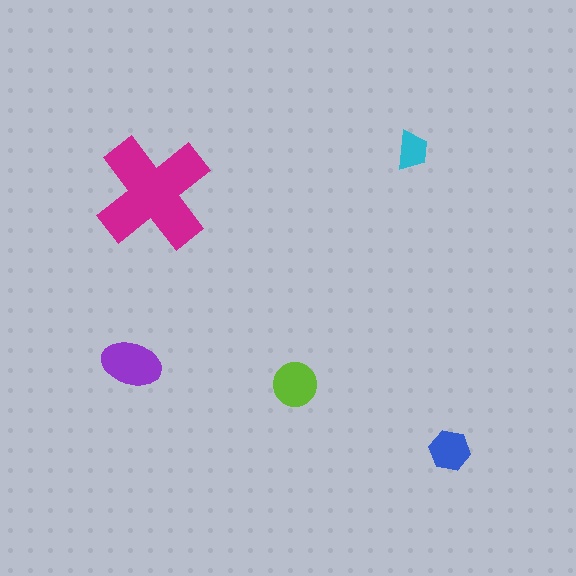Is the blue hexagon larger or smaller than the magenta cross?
Smaller.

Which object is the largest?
The magenta cross.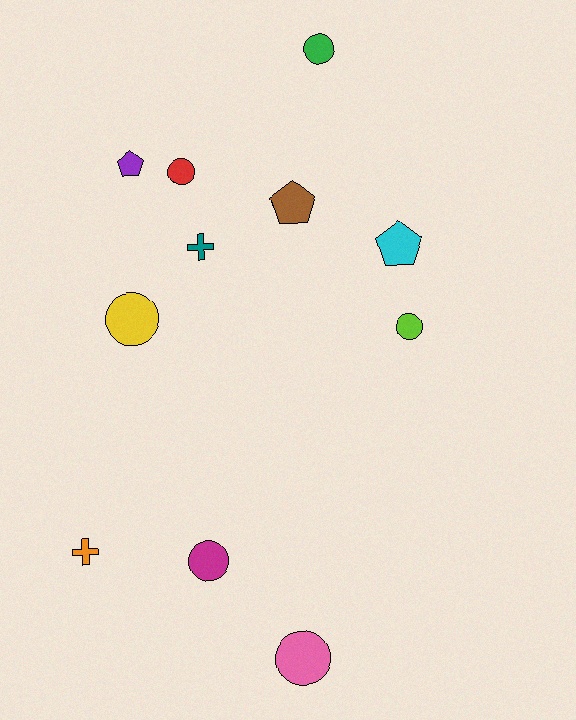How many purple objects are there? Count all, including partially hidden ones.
There is 1 purple object.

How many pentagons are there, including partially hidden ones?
There are 3 pentagons.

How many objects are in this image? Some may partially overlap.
There are 11 objects.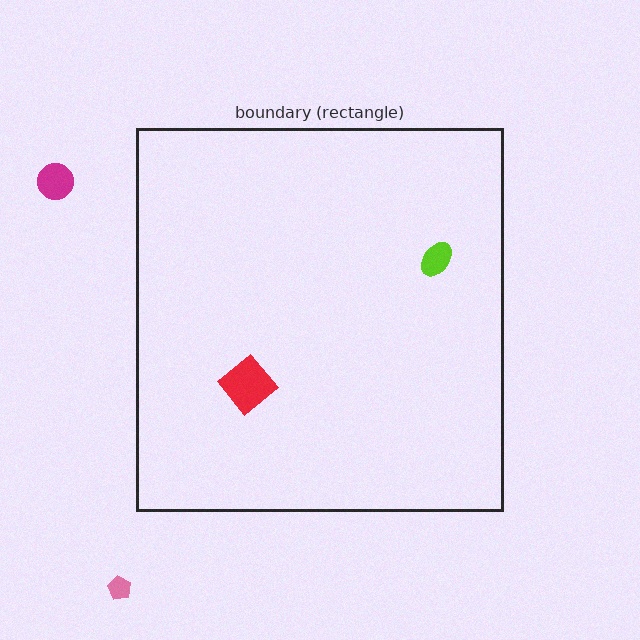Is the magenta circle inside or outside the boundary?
Outside.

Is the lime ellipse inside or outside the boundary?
Inside.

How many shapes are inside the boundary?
2 inside, 2 outside.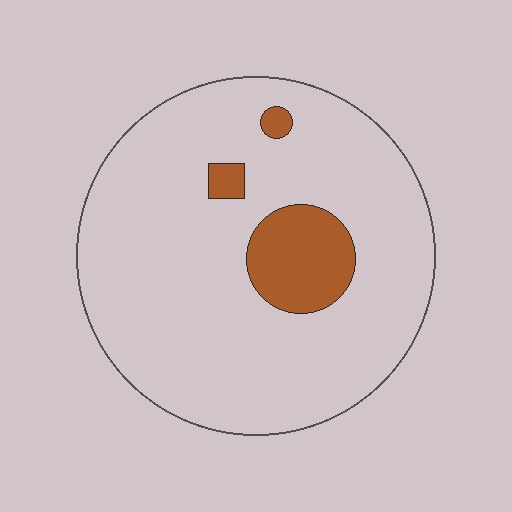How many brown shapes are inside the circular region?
3.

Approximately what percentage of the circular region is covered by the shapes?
Approximately 10%.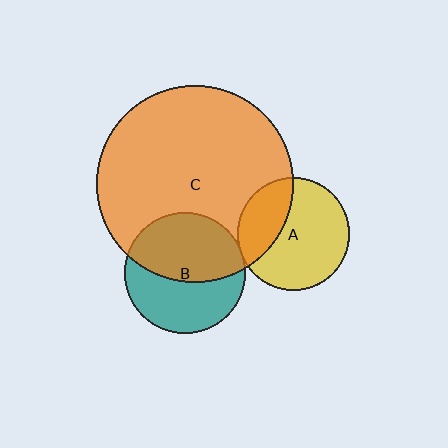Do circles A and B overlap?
Yes.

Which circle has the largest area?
Circle C (orange).